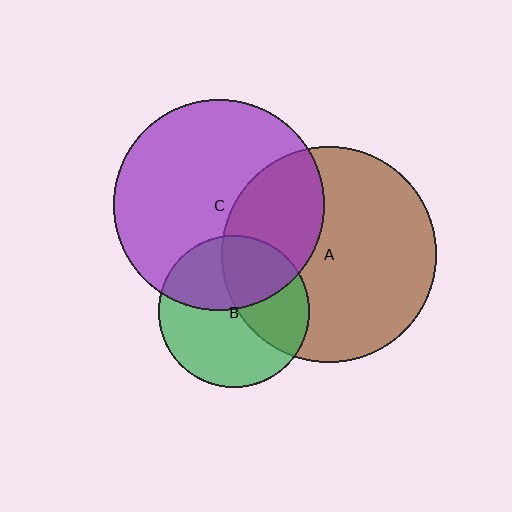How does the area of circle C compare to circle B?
Approximately 1.9 times.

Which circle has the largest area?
Circle A (brown).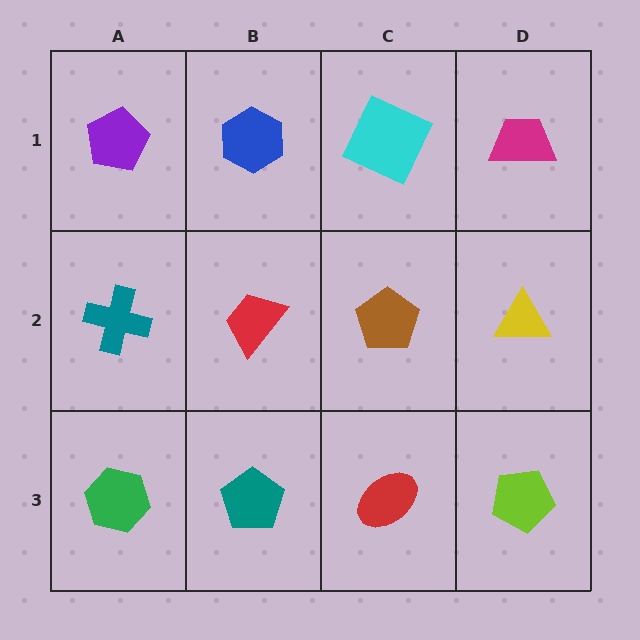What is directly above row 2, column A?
A purple pentagon.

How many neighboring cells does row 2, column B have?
4.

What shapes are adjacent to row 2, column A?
A purple pentagon (row 1, column A), a green hexagon (row 3, column A), a red trapezoid (row 2, column B).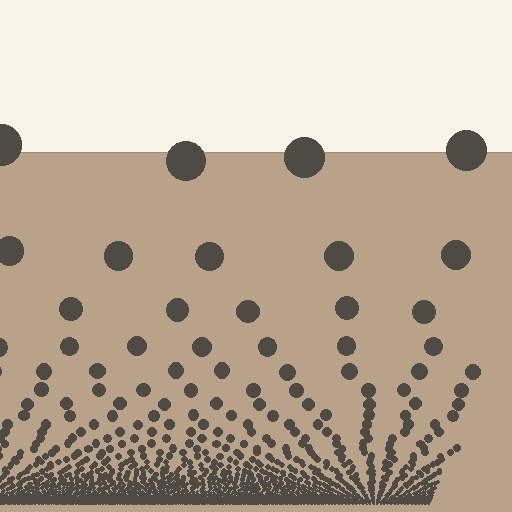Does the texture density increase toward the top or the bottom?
Density increases toward the bottom.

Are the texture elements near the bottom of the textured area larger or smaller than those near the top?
Smaller. The gradient is inverted — elements near the bottom are smaller and denser.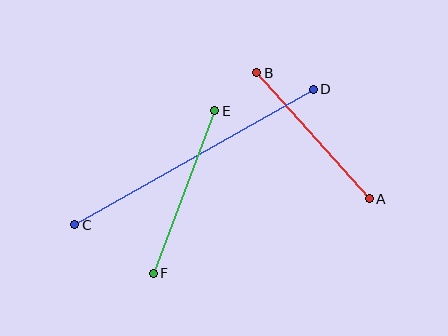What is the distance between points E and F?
The distance is approximately 174 pixels.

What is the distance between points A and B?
The distance is approximately 169 pixels.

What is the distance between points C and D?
The distance is approximately 274 pixels.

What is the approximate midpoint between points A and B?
The midpoint is at approximately (313, 136) pixels.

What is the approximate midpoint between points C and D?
The midpoint is at approximately (194, 157) pixels.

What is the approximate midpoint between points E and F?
The midpoint is at approximately (184, 192) pixels.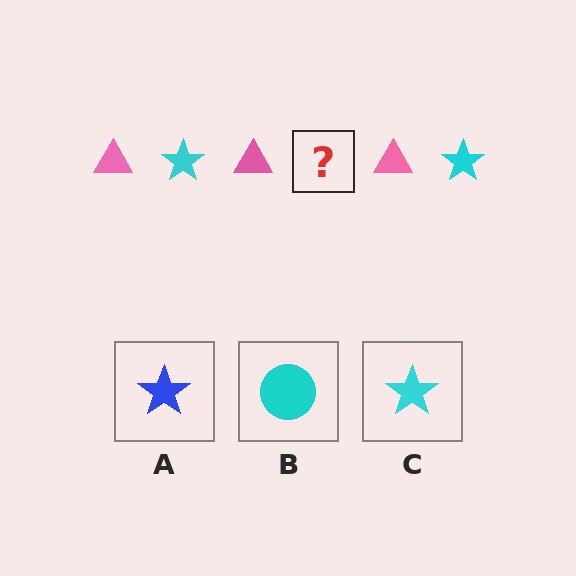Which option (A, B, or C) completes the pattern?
C.